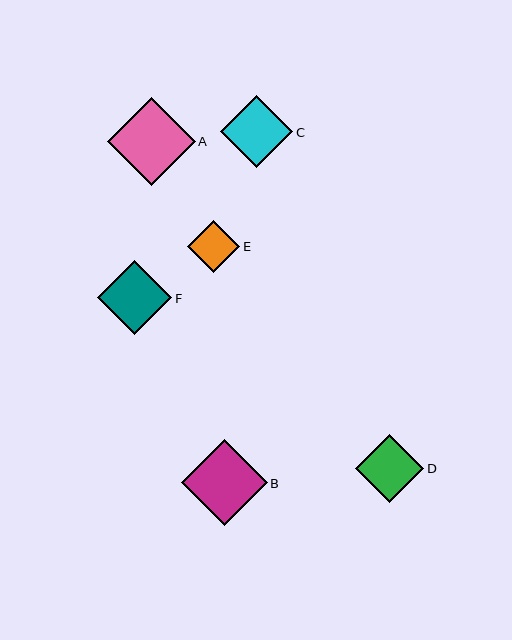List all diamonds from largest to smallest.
From largest to smallest: A, B, F, C, D, E.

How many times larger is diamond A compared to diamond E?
Diamond A is approximately 1.7 times the size of diamond E.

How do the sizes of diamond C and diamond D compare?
Diamond C and diamond D are approximately the same size.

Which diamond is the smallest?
Diamond E is the smallest with a size of approximately 52 pixels.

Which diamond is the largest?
Diamond A is the largest with a size of approximately 88 pixels.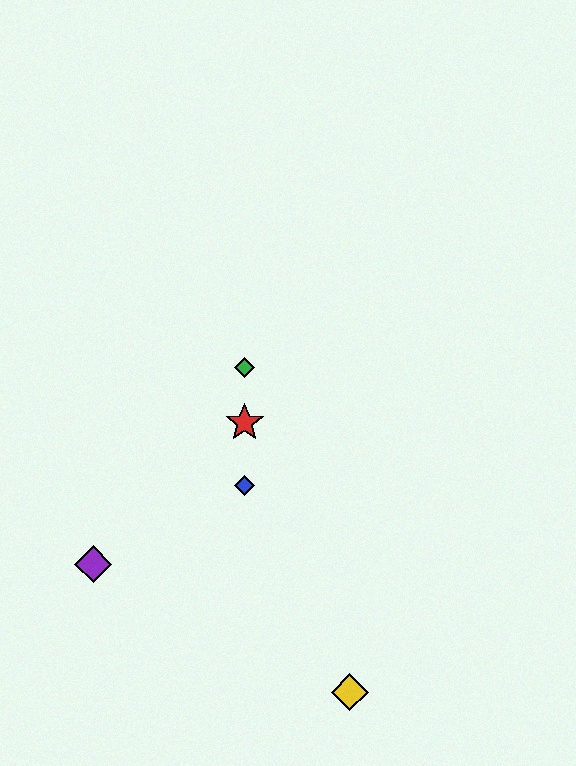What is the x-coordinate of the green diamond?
The green diamond is at x≈245.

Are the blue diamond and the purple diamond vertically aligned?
No, the blue diamond is at x≈245 and the purple diamond is at x≈93.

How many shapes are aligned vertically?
3 shapes (the red star, the blue diamond, the green diamond) are aligned vertically.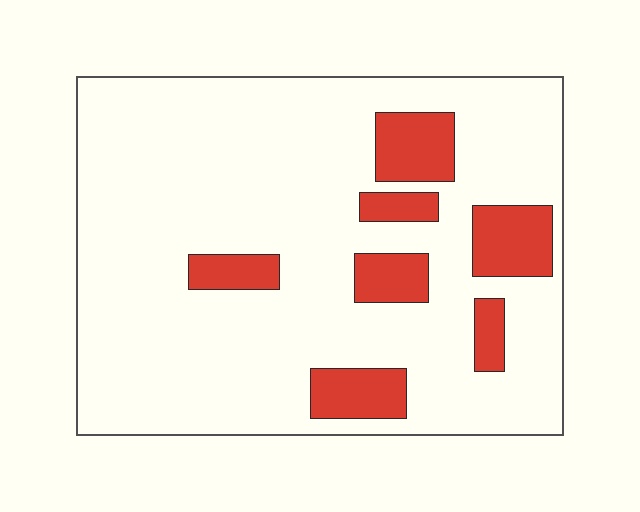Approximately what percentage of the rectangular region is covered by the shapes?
Approximately 15%.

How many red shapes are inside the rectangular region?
7.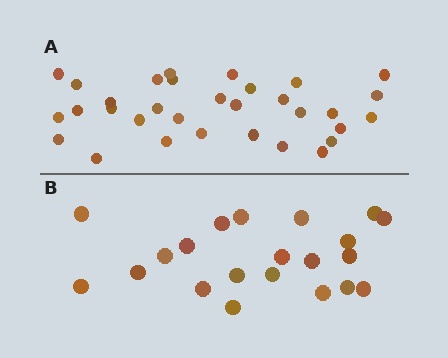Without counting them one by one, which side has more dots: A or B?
Region A (the top region) has more dots.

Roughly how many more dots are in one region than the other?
Region A has roughly 12 or so more dots than region B.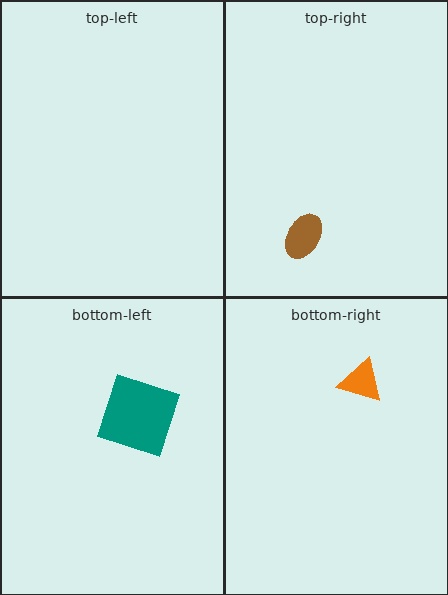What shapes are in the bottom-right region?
The orange triangle.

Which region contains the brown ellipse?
The top-right region.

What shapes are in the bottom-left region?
The teal square.